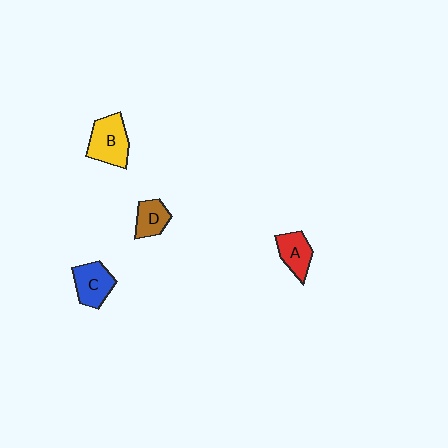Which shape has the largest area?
Shape B (yellow).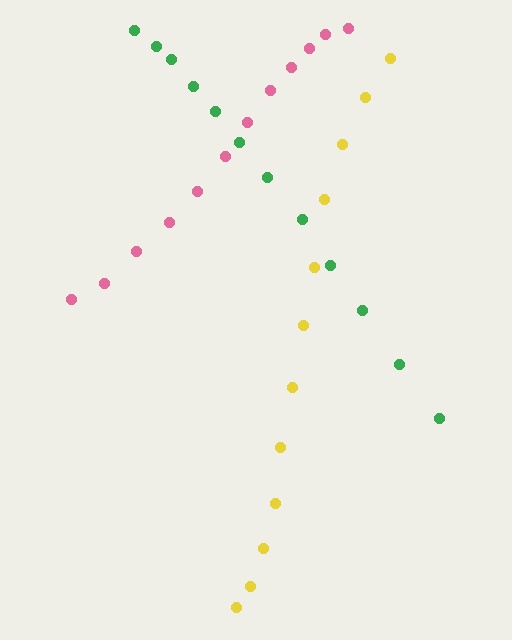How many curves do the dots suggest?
There are 3 distinct paths.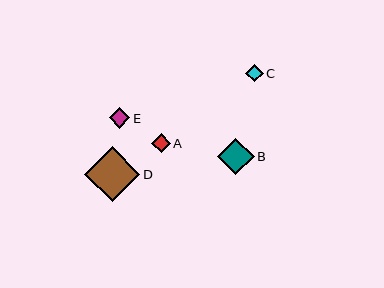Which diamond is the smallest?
Diamond C is the smallest with a size of approximately 17 pixels.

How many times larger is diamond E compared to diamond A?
Diamond E is approximately 1.1 times the size of diamond A.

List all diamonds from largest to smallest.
From largest to smallest: D, B, E, A, C.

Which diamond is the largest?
Diamond D is the largest with a size of approximately 55 pixels.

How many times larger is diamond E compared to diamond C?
Diamond E is approximately 1.2 times the size of diamond C.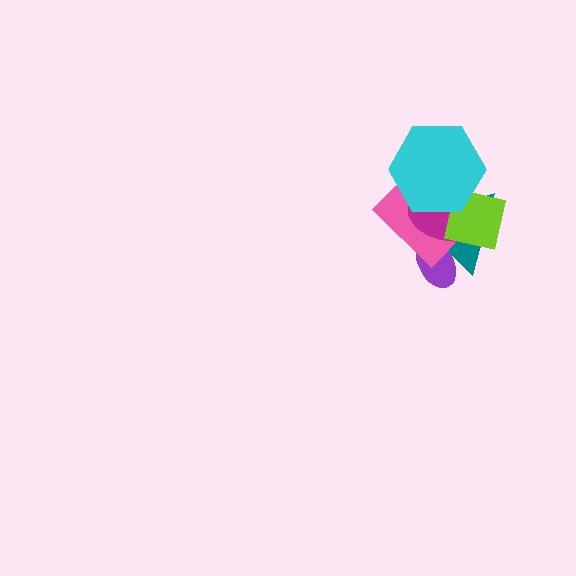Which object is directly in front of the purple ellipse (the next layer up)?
The teal triangle is directly in front of the purple ellipse.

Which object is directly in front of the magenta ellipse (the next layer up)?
The lime square is directly in front of the magenta ellipse.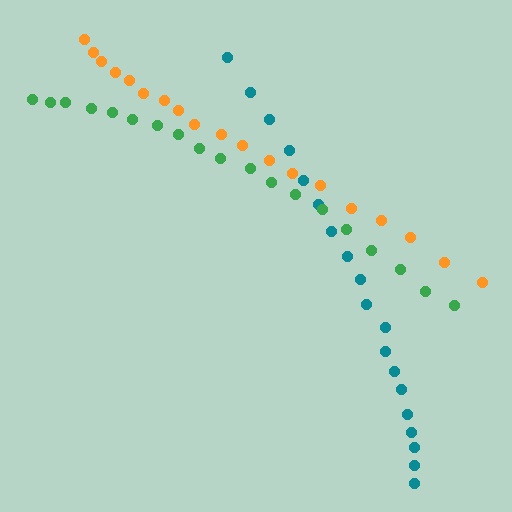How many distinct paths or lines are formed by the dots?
There are 3 distinct paths.